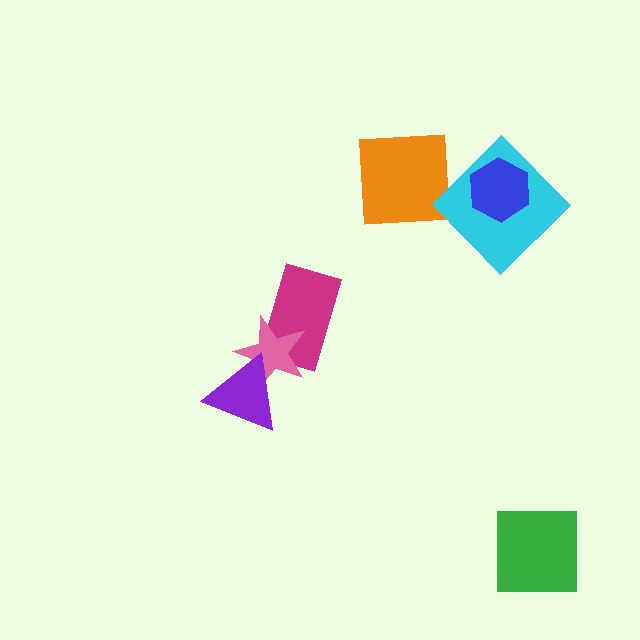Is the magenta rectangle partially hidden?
Yes, it is partially covered by another shape.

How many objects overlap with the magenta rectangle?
1 object overlaps with the magenta rectangle.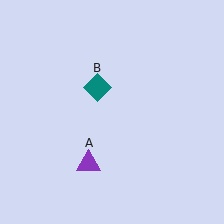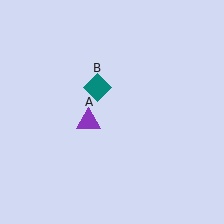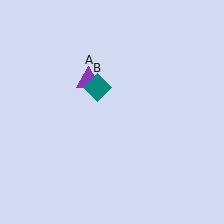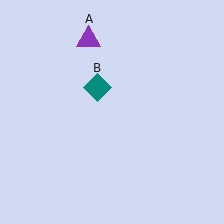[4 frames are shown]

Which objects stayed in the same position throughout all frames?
Teal diamond (object B) remained stationary.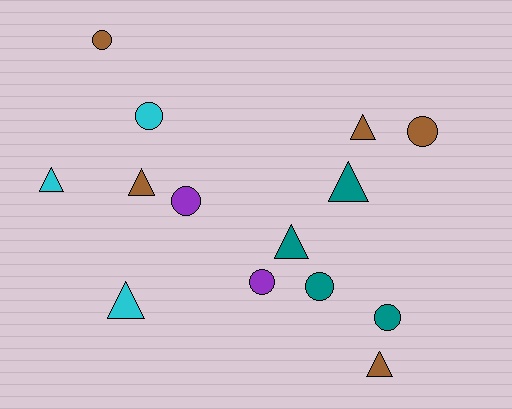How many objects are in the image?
There are 14 objects.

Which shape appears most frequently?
Triangle, with 7 objects.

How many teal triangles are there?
There are 2 teal triangles.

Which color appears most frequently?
Brown, with 5 objects.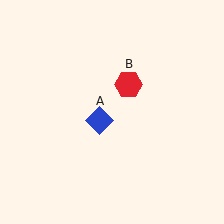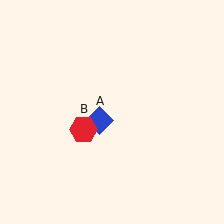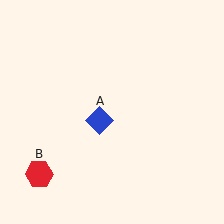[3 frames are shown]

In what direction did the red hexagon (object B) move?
The red hexagon (object B) moved down and to the left.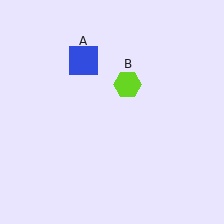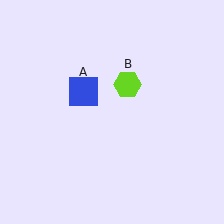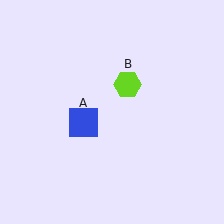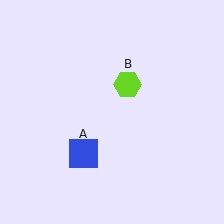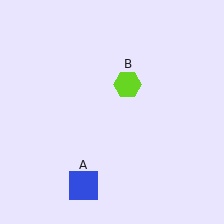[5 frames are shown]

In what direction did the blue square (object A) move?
The blue square (object A) moved down.